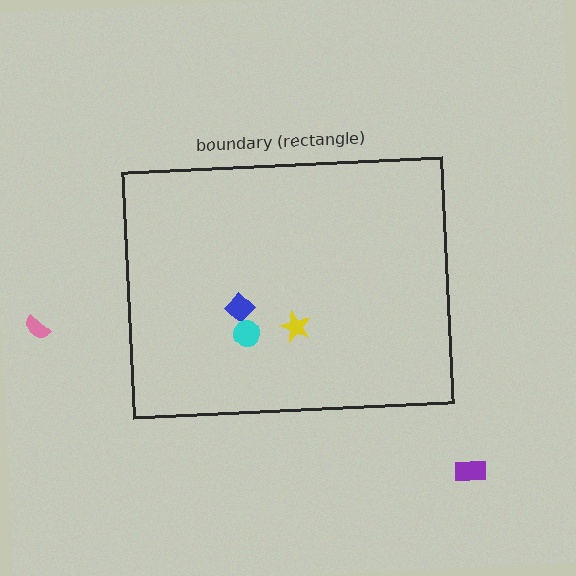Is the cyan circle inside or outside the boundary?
Inside.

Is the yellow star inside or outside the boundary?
Inside.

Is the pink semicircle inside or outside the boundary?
Outside.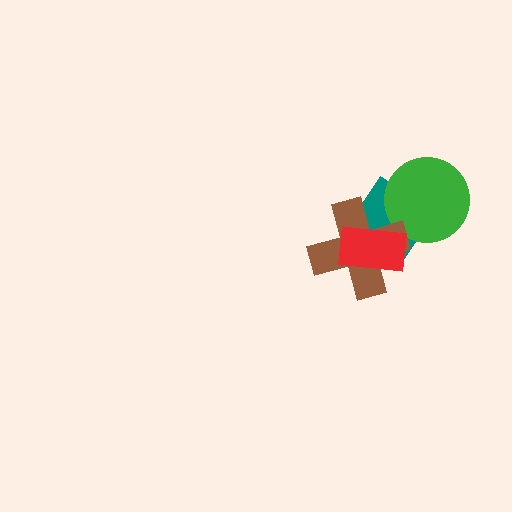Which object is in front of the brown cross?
The red rectangle is in front of the brown cross.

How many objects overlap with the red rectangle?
2 objects overlap with the red rectangle.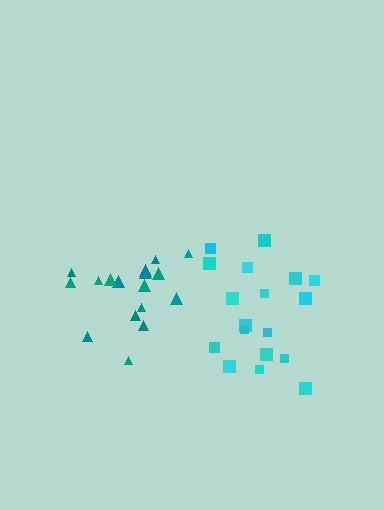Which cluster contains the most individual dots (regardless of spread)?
Cyan (18).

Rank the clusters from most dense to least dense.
teal, cyan.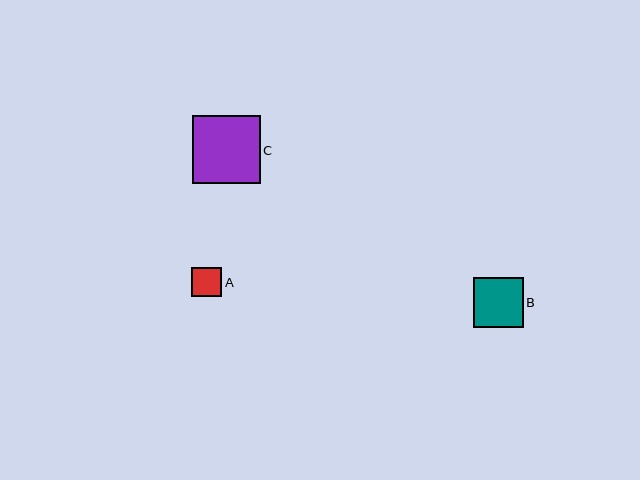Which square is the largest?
Square C is the largest with a size of approximately 68 pixels.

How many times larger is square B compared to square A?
Square B is approximately 1.7 times the size of square A.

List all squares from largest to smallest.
From largest to smallest: C, B, A.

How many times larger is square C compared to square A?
Square C is approximately 2.3 times the size of square A.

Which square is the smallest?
Square A is the smallest with a size of approximately 30 pixels.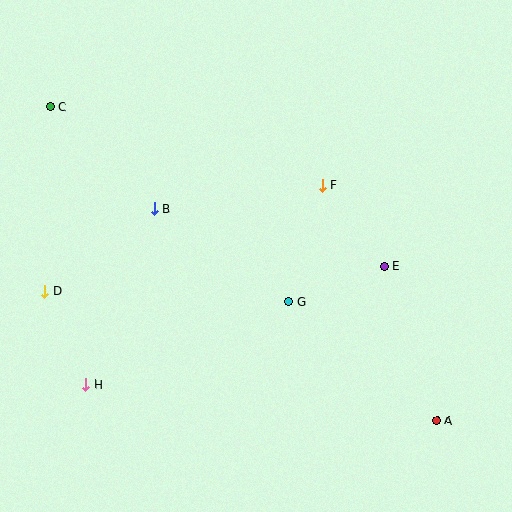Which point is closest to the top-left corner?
Point C is closest to the top-left corner.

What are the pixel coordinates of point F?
Point F is at (322, 185).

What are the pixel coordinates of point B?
Point B is at (155, 209).